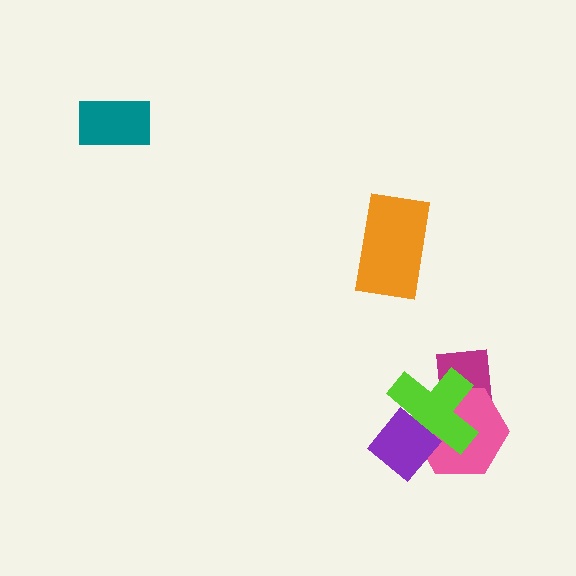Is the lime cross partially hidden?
Yes, it is partially covered by another shape.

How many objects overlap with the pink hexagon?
3 objects overlap with the pink hexagon.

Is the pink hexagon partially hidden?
Yes, it is partially covered by another shape.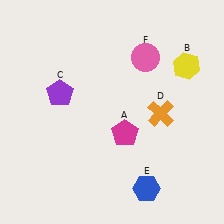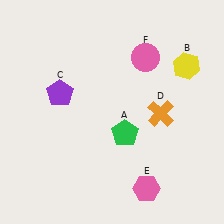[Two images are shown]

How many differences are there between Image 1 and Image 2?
There are 2 differences between the two images.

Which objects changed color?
A changed from magenta to green. E changed from blue to pink.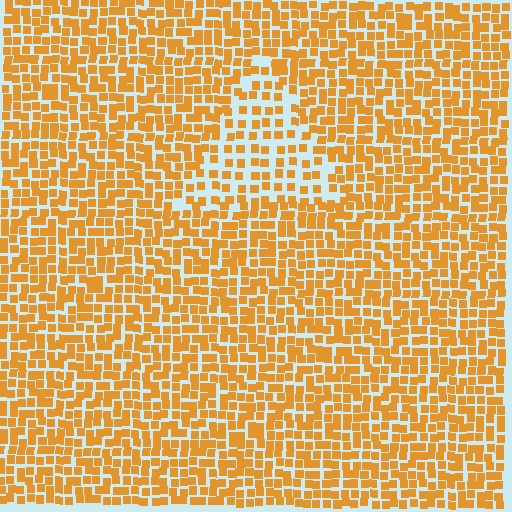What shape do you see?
I see a triangle.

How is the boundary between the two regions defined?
The boundary is defined by a change in element density (approximately 1.8x ratio). All elements are the same color, size, and shape.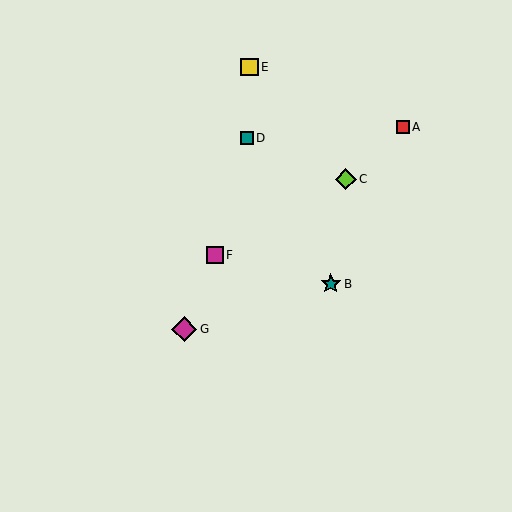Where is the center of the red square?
The center of the red square is at (403, 127).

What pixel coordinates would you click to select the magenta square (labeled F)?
Click at (215, 255) to select the magenta square F.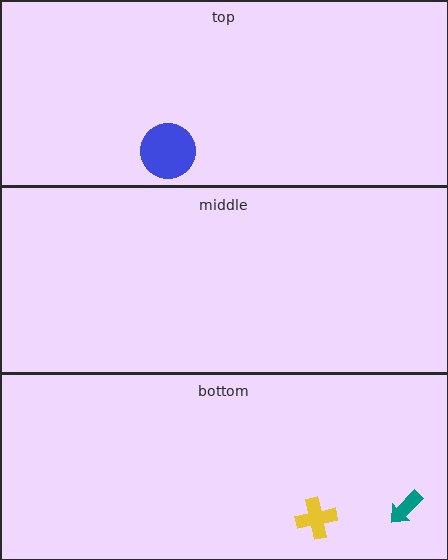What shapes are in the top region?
The blue circle.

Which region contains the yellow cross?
The bottom region.